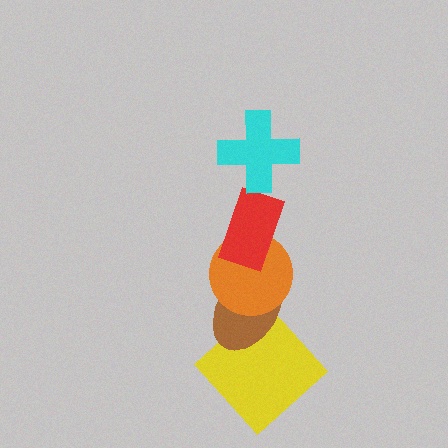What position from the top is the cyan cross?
The cyan cross is 1st from the top.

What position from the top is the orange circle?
The orange circle is 3rd from the top.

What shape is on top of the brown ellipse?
The orange circle is on top of the brown ellipse.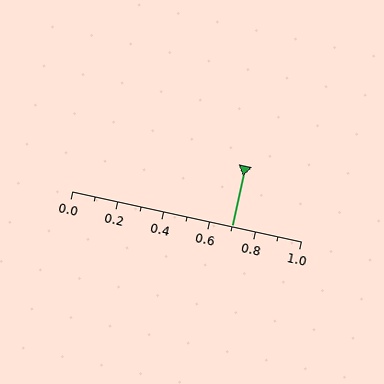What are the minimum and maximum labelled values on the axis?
The axis runs from 0.0 to 1.0.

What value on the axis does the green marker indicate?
The marker indicates approximately 0.7.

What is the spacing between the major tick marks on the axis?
The major ticks are spaced 0.2 apart.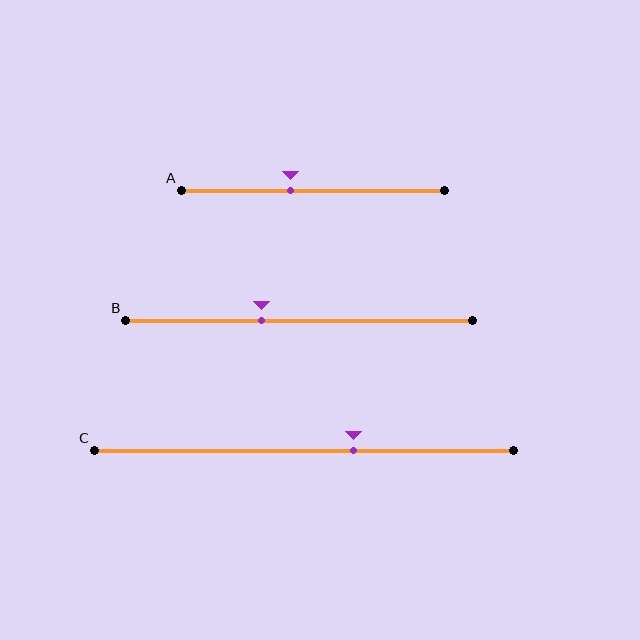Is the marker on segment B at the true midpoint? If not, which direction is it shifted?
No, the marker on segment B is shifted to the left by about 11% of the segment length.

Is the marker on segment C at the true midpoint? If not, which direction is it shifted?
No, the marker on segment C is shifted to the right by about 12% of the segment length.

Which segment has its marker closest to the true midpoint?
Segment A has its marker closest to the true midpoint.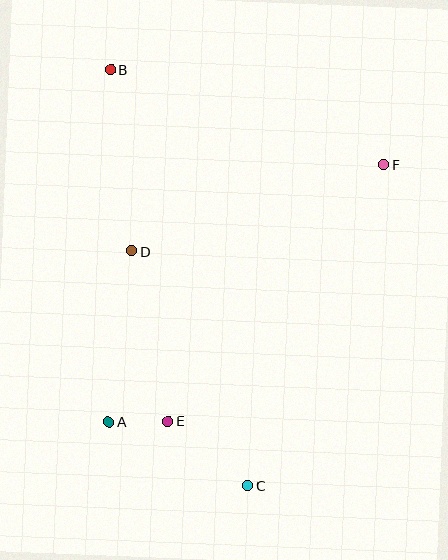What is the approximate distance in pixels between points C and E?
The distance between C and E is approximately 102 pixels.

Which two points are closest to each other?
Points A and E are closest to each other.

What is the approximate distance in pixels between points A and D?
The distance between A and D is approximately 172 pixels.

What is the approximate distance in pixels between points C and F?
The distance between C and F is approximately 349 pixels.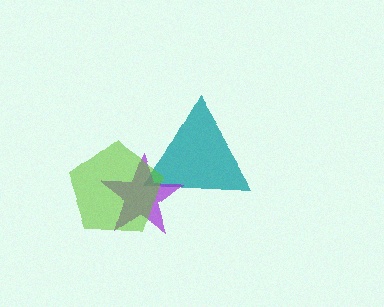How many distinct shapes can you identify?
There are 3 distinct shapes: a teal triangle, a purple star, a lime pentagon.